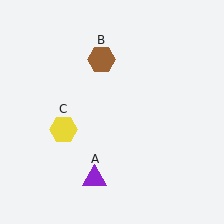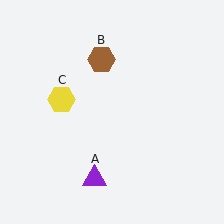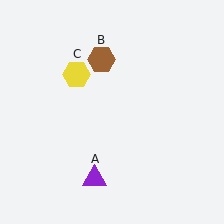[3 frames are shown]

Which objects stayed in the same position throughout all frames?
Purple triangle (object A) and brown hexagon (object B) remained stationary.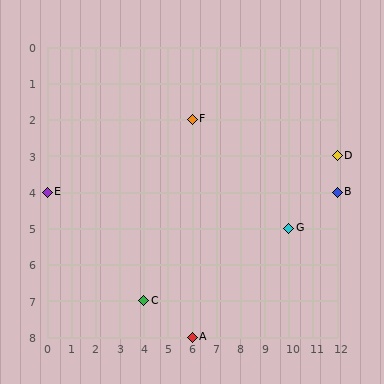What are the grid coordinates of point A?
Point A is at grid coordinates (6, 8).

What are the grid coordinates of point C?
Point C is at grid coordinates (4, 7).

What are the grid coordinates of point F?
Point F is at grid coordinates (6, 2).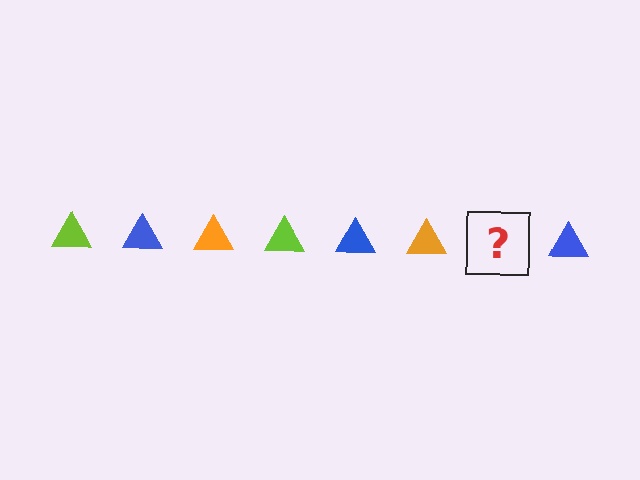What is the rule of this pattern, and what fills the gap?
The rule is that the pattern cycles through lime, blue, orange triangles. The gap should be filled with a lime triangle.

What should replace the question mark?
The question mark should be replaced with a lime triangle.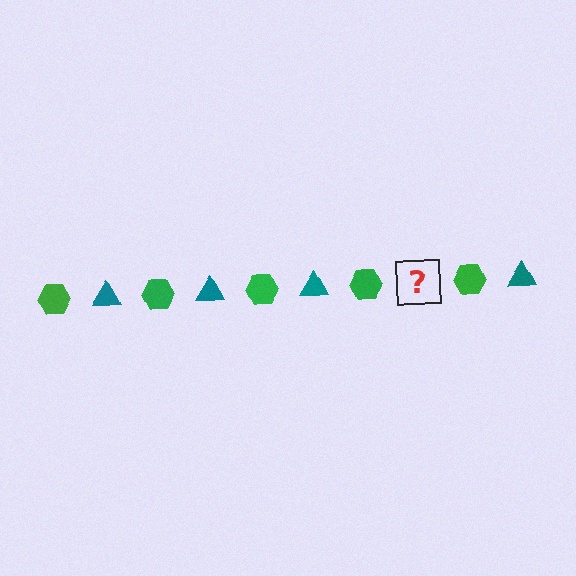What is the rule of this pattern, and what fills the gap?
The rule is that the pattern alternates between green hexagon and teal triangle. The gap should be filled with a teal triangle.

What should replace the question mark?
The question mark should be replaced with a teal triangle.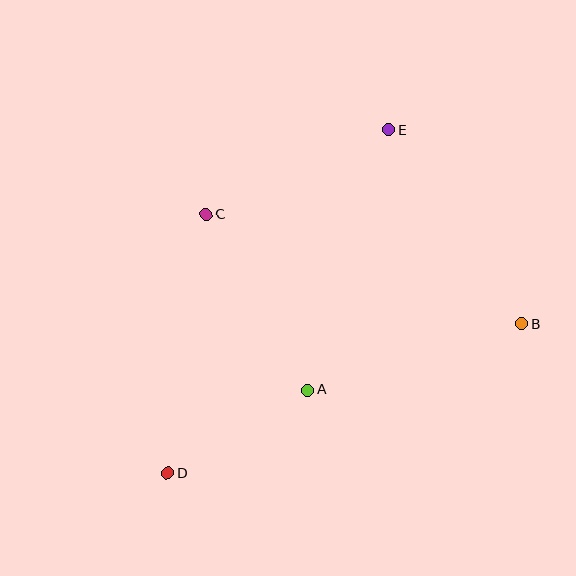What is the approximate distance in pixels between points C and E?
The distance between C and E is approximately 201 pixels.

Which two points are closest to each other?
Points A and D are closest to each other.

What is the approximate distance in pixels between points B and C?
The distance between B and C is approximately 334 pixels.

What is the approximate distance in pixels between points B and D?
The distance between B and D is approximately 384 pixels.